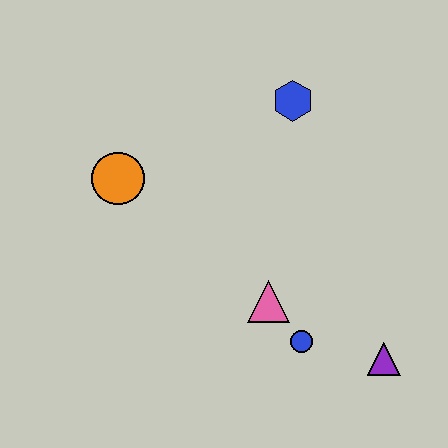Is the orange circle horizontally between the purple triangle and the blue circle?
No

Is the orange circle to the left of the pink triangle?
Yes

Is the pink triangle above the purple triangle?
Yes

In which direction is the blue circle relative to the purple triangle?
The blue circle is to the left of the purple triangle.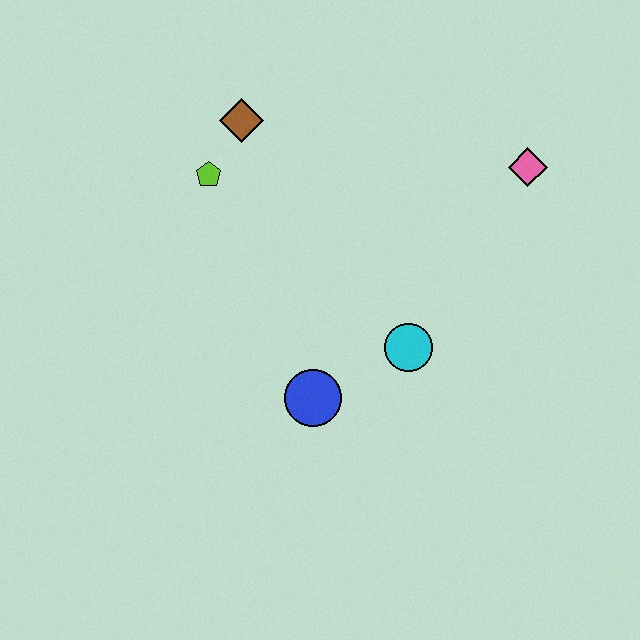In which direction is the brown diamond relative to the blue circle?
The brown diamond is above the blue circle.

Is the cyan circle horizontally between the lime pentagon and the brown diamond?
No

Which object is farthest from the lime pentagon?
The pink diamond is farthest from the lime pentagon.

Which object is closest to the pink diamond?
The cyan circle is closest to the pink diamond.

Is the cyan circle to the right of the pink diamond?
No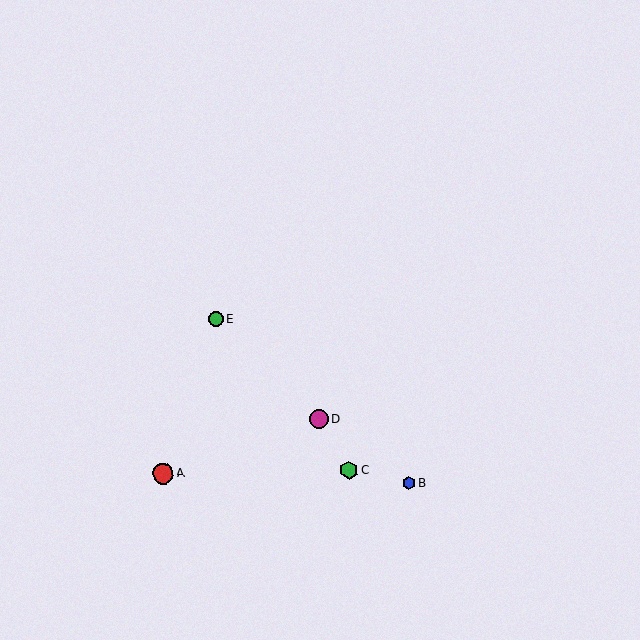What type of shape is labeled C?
Shape C is a green hexagon.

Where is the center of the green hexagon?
The center of the green hexagon is at (349, 470).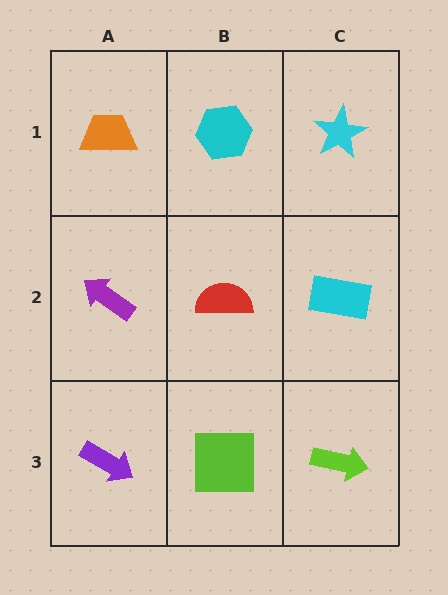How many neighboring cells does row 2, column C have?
3.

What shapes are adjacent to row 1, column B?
A red semicircle (row 2, column B), an orange trapezoid (row 1, column A), a cyan star (row 1, column C).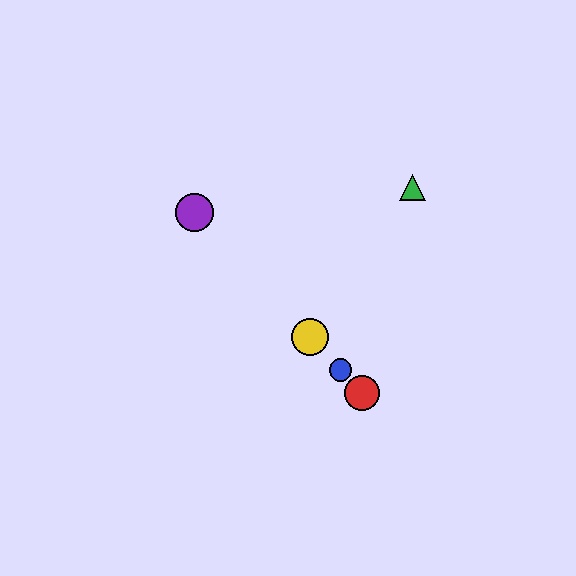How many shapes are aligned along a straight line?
4 shapes (the red circle, the blue circle, the yellow circle, the purple circle) are aligned along a straight line.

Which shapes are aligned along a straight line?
The red circle, the blue circle, the yellow circle, the purple circle are aligned along a straight line.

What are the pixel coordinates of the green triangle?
The green triangle is at (413, 187).